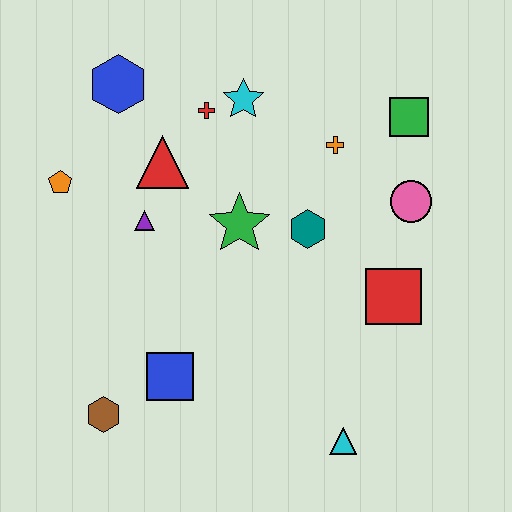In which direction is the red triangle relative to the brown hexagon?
The red triangle is above the brown hexagon.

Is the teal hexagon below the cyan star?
Yes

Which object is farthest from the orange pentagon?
The cyan triangle is farthest from the orange pentagon.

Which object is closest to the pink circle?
The green square is closest to the pink circle.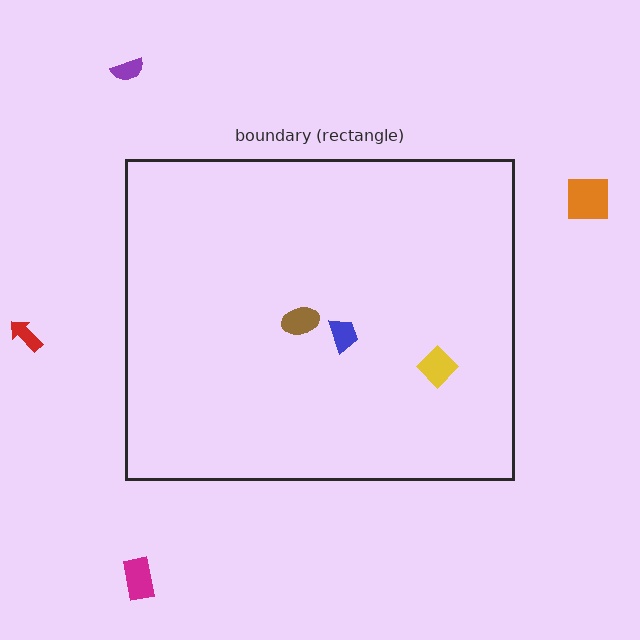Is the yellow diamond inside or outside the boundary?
Inside.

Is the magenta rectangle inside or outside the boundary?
Outside.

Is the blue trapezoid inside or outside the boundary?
Inside.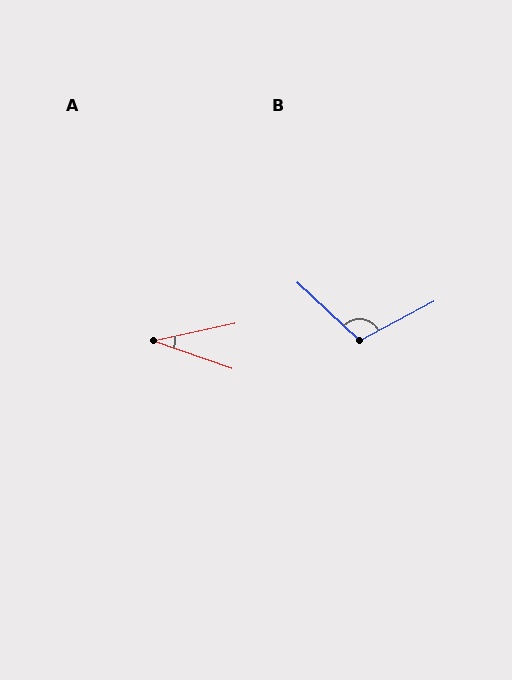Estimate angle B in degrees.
Approximately 109 degrees.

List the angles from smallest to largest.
A (31°), B (109°).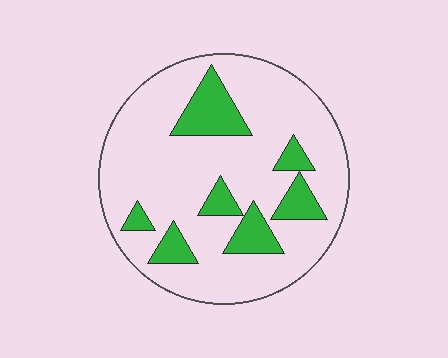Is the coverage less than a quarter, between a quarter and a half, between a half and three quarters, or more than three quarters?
Less than a quarter.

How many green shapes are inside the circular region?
7.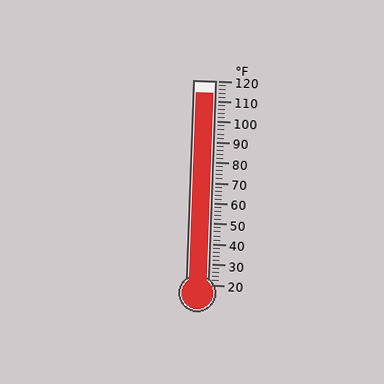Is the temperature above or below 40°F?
The temperature is above 40°F.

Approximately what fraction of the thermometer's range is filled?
The thermometer is filled to approximately 95% of its range.